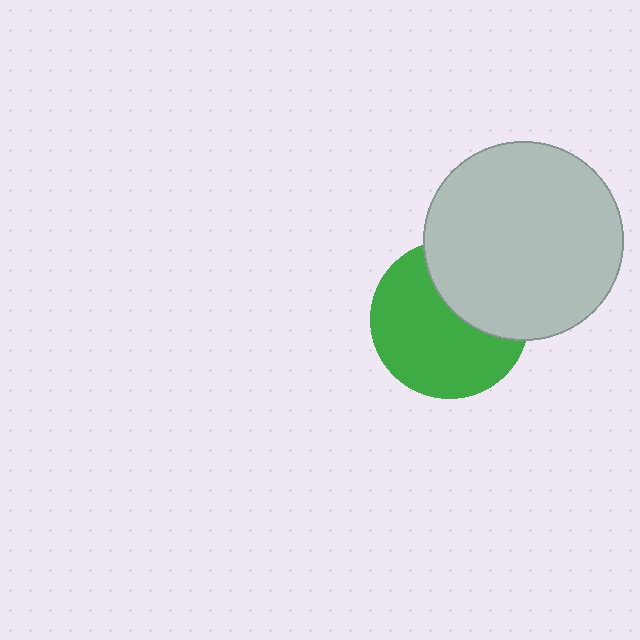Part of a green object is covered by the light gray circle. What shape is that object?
It is a circle.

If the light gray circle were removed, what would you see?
You would see the complete green circle.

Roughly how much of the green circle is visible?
About half of it is visible (roughly 64%).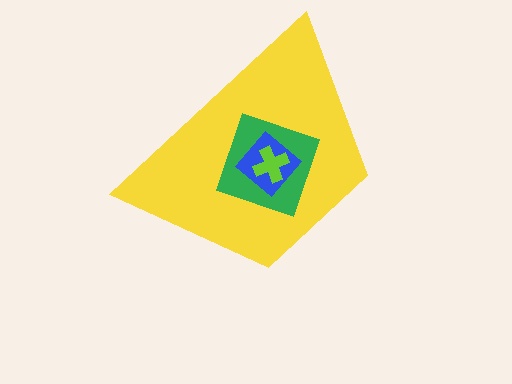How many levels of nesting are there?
4.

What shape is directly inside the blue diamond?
The lime cross.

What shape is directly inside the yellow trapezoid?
The green diamond.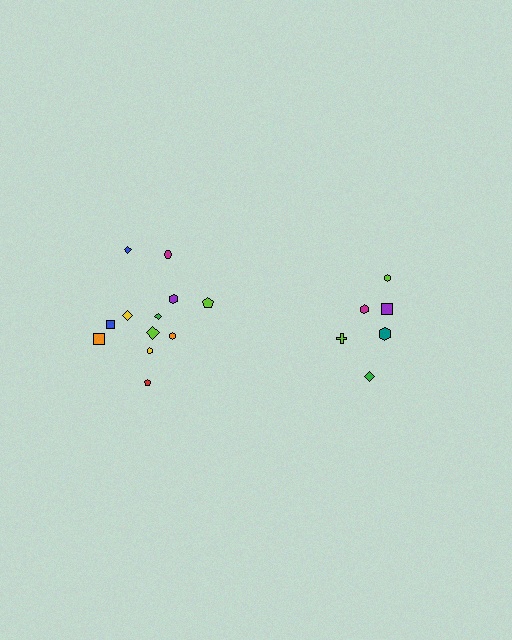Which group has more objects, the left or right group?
The left group.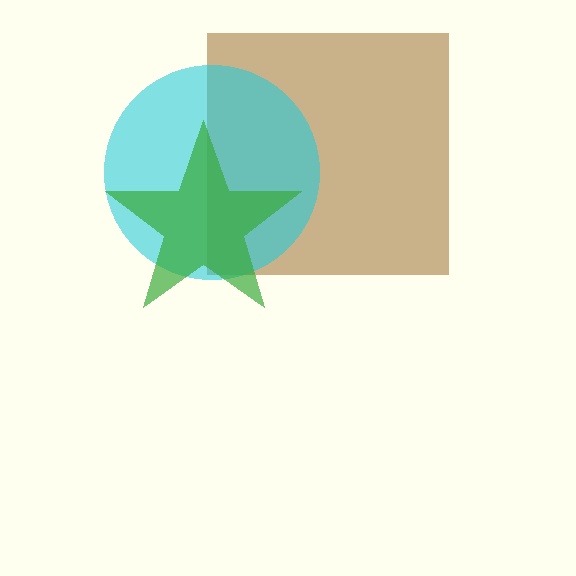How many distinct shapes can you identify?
There are 3 distinct shapes: a brown square, a cyan circle, a green star.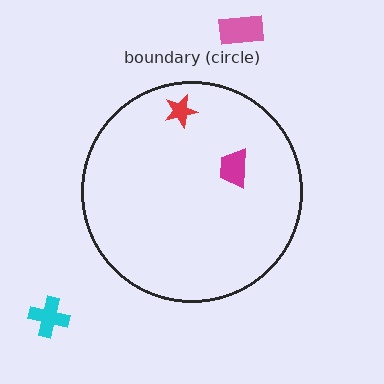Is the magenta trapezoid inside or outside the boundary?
Inside.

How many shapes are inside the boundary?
2 inside, 2 outside.